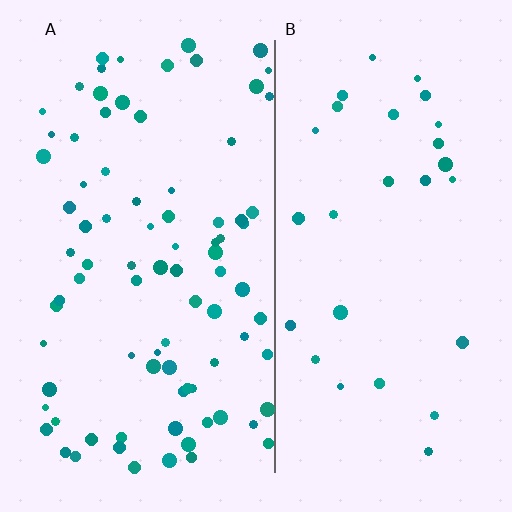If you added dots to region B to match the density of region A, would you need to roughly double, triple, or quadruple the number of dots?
Approximately triple.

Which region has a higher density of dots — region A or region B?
A (the left).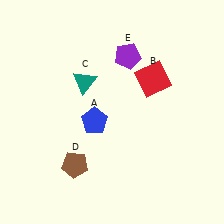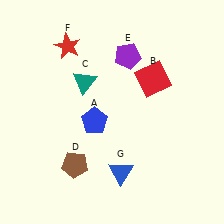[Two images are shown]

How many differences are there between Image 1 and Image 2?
There are 2 differences between the two images.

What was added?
A red star (F), a blue triangle (G) were added in Image 2.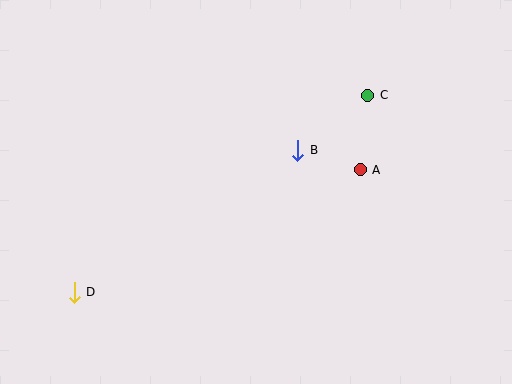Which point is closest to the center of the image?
Point B at (298, 150) is closest to the center.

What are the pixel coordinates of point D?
Point D is at (74, 292).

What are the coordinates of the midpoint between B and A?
The midpoint between B and A is at (329, 160).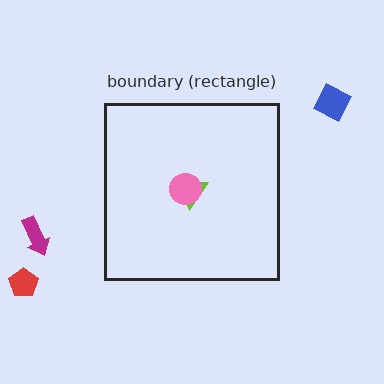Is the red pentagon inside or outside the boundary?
Outside.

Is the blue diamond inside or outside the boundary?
Outside.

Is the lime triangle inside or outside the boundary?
Inside.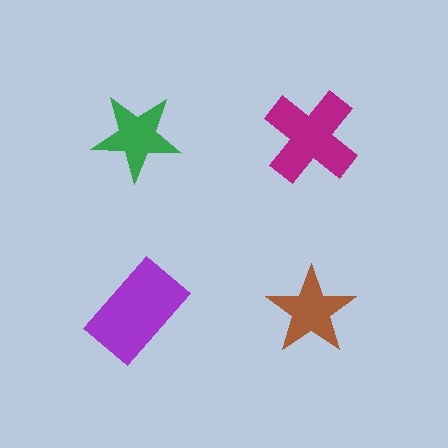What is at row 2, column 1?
A purple rectangle.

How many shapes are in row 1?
2 shapes.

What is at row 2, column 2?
A brown star.